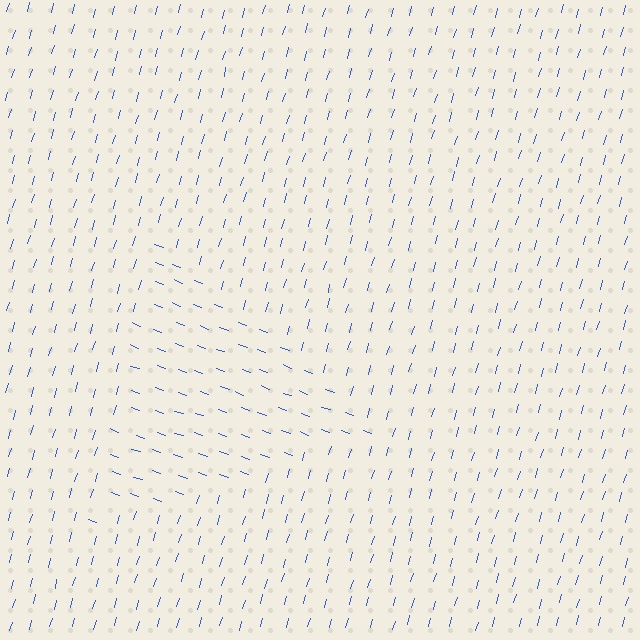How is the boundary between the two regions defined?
The boundary is defined purely by a change in line orientation (approximately 85 degrees difference). All lines are the same color and thickness.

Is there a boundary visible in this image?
Yes, there is a texture boundary formed by a change in line orientation.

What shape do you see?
I see a triangle.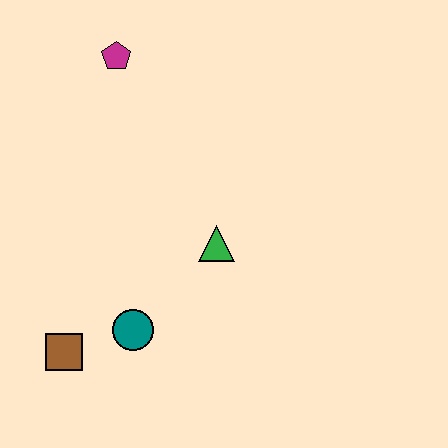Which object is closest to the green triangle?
The teal circle is closest to the green triangle.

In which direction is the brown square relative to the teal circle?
The brown square is to the left of the teal circle.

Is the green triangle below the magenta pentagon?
Yes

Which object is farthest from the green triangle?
The magenta pentagon is farthest from the green triangle.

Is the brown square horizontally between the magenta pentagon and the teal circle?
No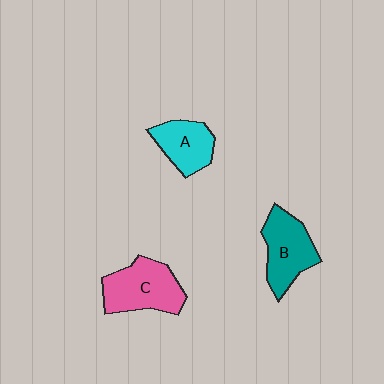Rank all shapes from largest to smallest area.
From largest to smallest: C (pink), B (teal), A (cyan).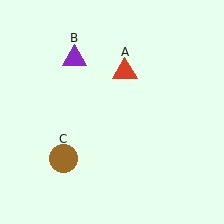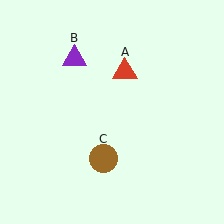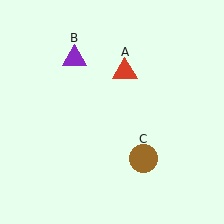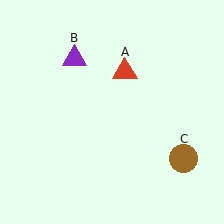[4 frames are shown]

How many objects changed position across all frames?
1 object changed position: brown circle (object C).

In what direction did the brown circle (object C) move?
The brown circle (object C) moved right.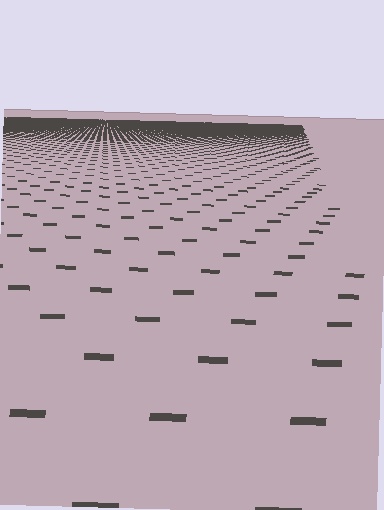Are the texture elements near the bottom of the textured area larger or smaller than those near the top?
Larger. Near the bottom, elements are closer to the viewer and appear at a bigger on-screen size.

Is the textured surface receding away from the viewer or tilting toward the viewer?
The surface is receding away from the viewer. Texture elements get smaller and denser toward the top.